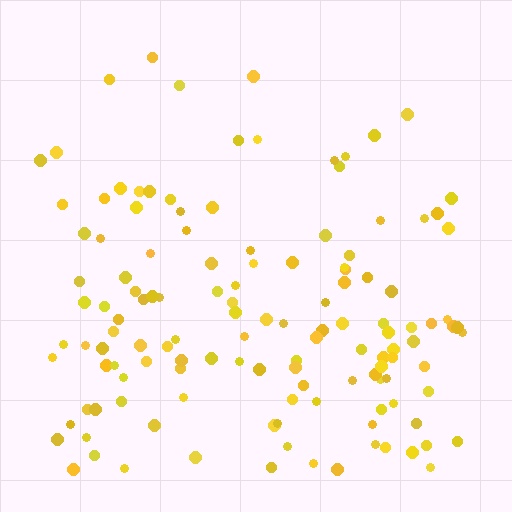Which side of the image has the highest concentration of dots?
The bottom.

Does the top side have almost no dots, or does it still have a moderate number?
Still a moderate number, just noticeably fewer than the bottom.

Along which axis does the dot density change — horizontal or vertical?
Vertical.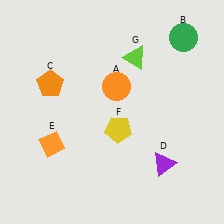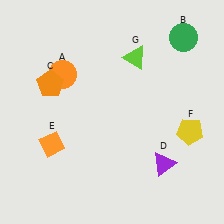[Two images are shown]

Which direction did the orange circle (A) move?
The orange circle (A) moved left.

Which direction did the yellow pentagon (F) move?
The yellow pentagon (F) moved right.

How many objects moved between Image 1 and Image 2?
2 objects moved between the two images.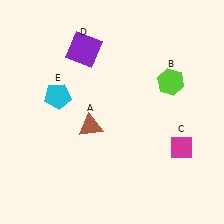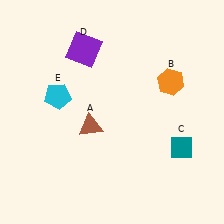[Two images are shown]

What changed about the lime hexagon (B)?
In Image 1, B is lime. In Image 2, it changed to orange.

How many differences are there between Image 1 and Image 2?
There are 2 differences between the two images.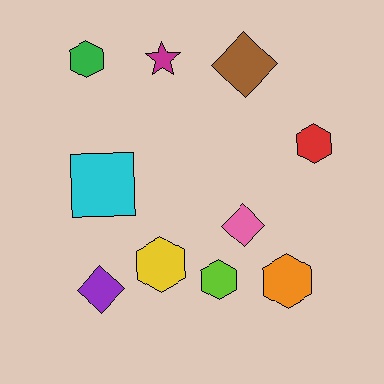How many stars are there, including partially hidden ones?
There is 1 star.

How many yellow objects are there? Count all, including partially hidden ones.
There is 1 yellow object.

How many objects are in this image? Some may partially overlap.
There are 10 objects.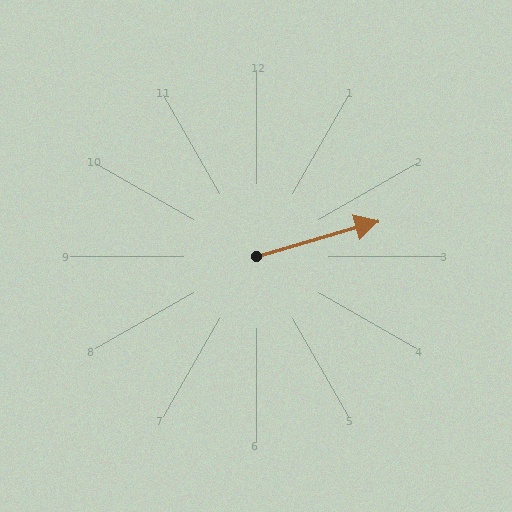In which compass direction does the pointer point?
East.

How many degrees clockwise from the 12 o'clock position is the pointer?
Approximately 74 degrees.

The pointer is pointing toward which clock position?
Roughly 2 o'clock.